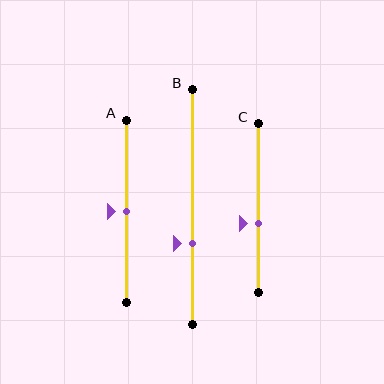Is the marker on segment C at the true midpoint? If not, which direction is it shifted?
No, the marker on segment C is shifted downward by about 9% of the segment length.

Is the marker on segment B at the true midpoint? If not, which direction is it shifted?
No, the marker on segment B is shifted downward by about 15% of the segment length.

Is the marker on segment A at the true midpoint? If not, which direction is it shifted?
Yes, the marker on segment A is at the true midpoint.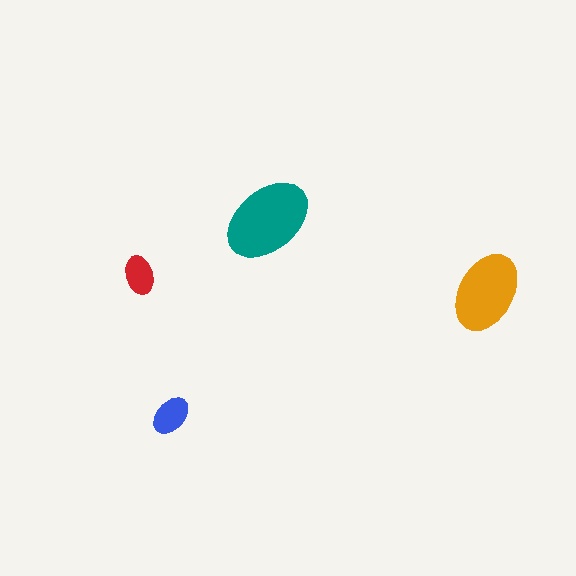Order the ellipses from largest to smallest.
the teal one, the orange one, the blue one, the red one.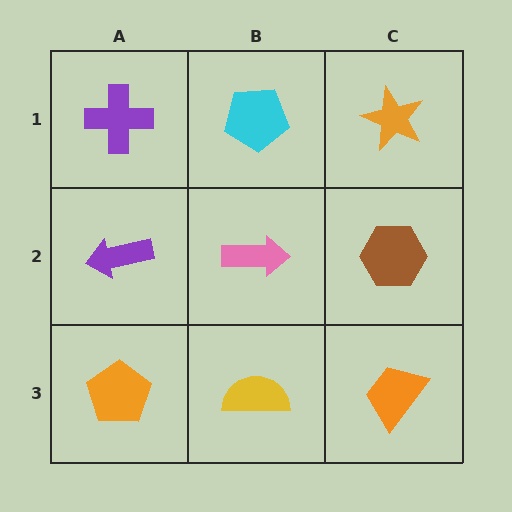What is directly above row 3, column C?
A brown hexagon.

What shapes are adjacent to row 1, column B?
A pink arrow (row 2, column B), a purple cross (row 1, column A), an orange star (row 1, column C).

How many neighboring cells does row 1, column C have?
2.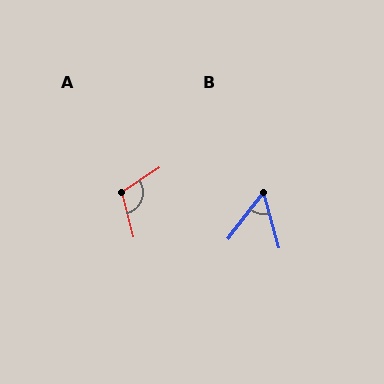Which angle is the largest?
A, at approximately 110 degrees.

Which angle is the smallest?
B, at approximately 54 degrees.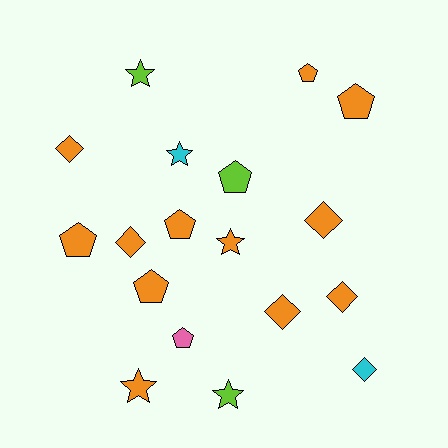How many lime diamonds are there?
There are no lime diamonds.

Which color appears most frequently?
Orange, with 12 objects.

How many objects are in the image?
There are 18 objects.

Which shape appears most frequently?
Pentagon, with 7 objects.